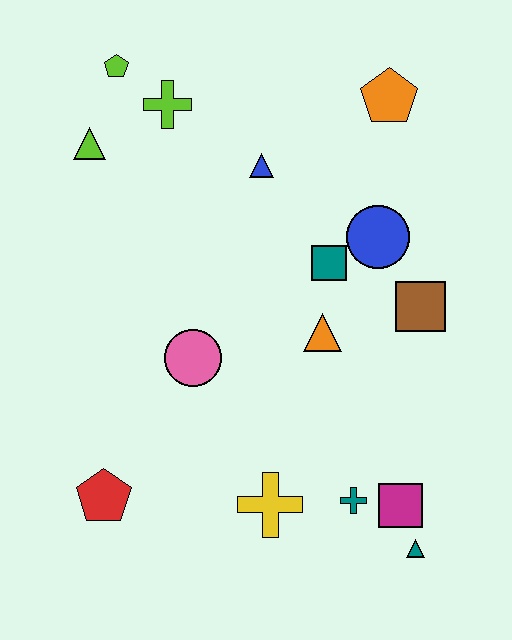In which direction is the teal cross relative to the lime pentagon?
The teal cross is below the lime pentagon.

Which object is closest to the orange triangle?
The teal square is closest to the orange triangle.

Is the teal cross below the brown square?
Yes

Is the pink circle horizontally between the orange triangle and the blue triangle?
No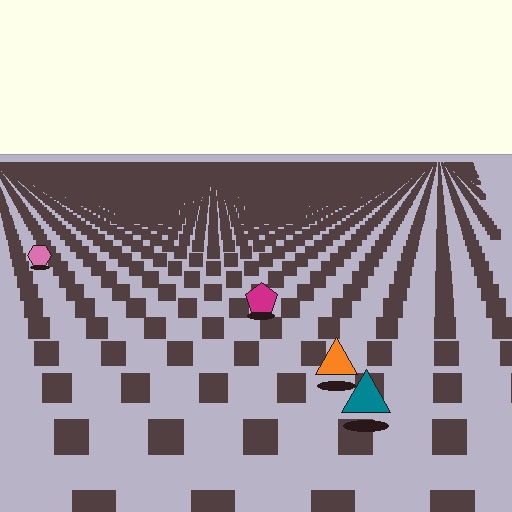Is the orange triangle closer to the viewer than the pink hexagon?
Yes. The orange triangle is closer — you can tell from the texture gradient: the ground texture is coarser near it.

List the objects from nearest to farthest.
From nearest to farthest: the teal triangle, the orange triangle, the magenta pentagon, the pink hexagon.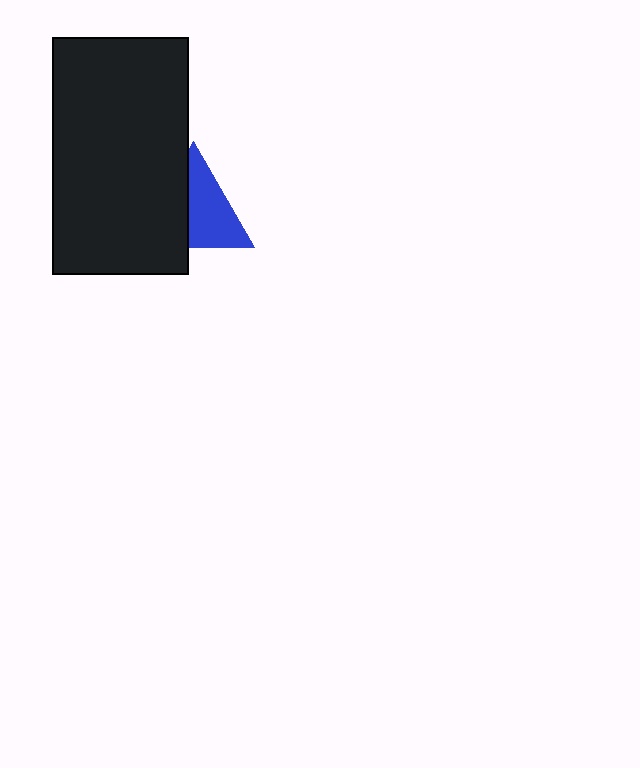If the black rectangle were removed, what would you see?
You would see the complete blue triangle.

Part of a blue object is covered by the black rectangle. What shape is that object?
It is a triangle.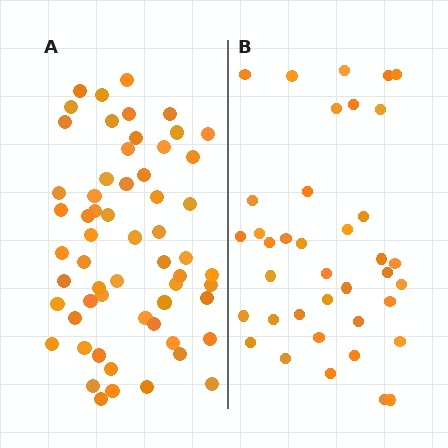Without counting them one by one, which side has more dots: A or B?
Region A (the left region) has more dots.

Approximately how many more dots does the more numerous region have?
Region A has approximately 20 more dots than region B.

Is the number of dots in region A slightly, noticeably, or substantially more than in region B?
Region A has substantially more. The ratio is roughly 1.6 to 1.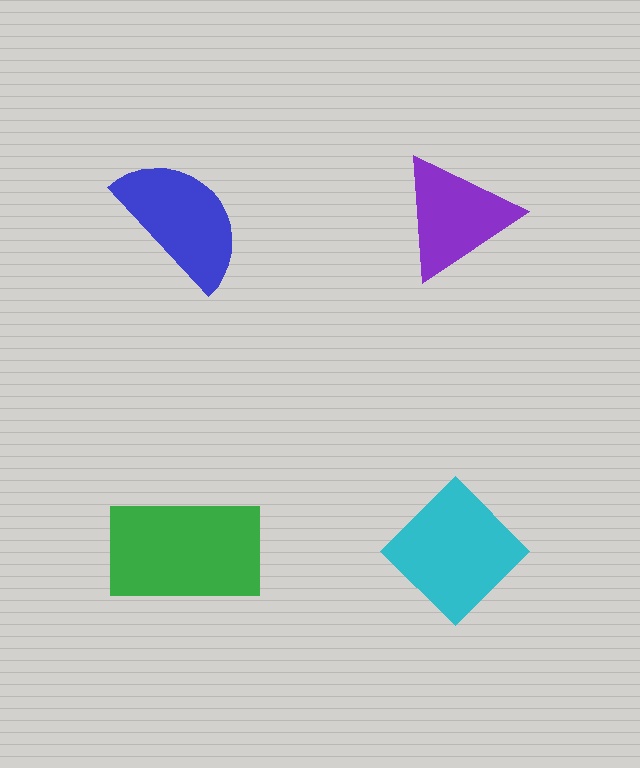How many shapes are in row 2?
2 shapes.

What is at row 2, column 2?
A cyan diamond.